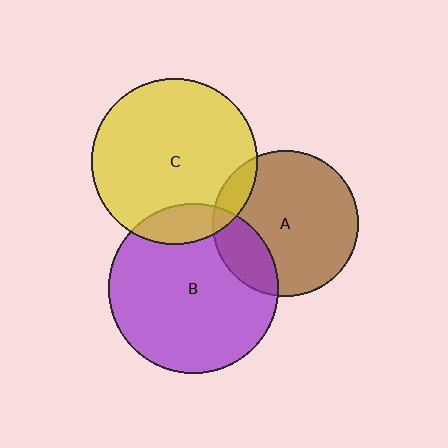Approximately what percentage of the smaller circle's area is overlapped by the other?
Approximately 15%.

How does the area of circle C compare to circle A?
Approximately 1.3 times.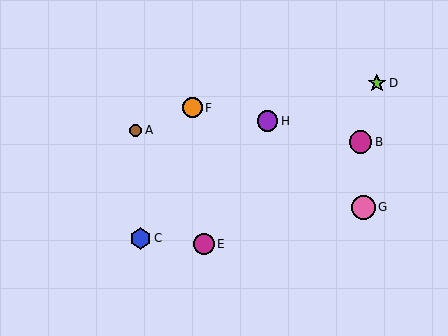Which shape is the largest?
The pink circle (labeled G) is the largest.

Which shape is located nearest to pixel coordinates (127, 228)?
The blue hexagon (labeled C) at (140, 238) is nearest to that location.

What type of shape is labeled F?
Shape F is an orange circle.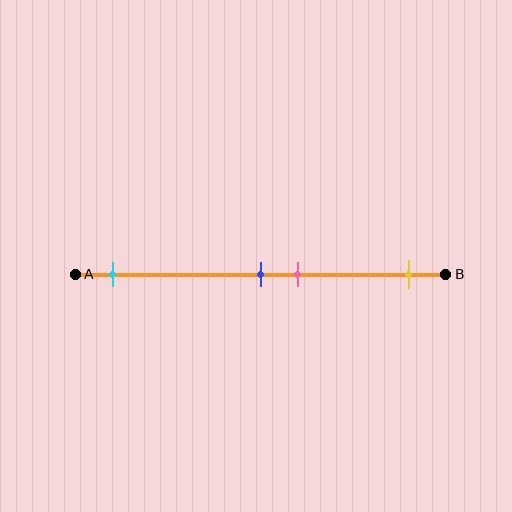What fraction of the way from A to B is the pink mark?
The pink mark is approximately 60% (0.6) of the way from A to B.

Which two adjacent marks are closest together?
The blue and pink marks are the closest adjacent pair.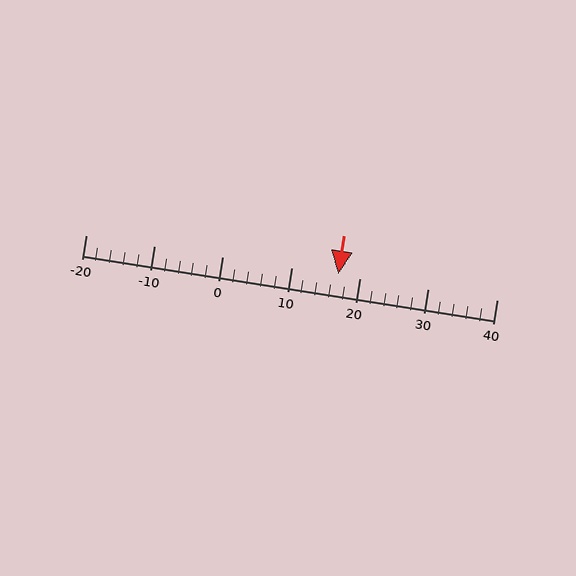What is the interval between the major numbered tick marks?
The major tick marks are spaced 10 units apart.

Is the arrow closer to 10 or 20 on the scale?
The arrow is closer to 20.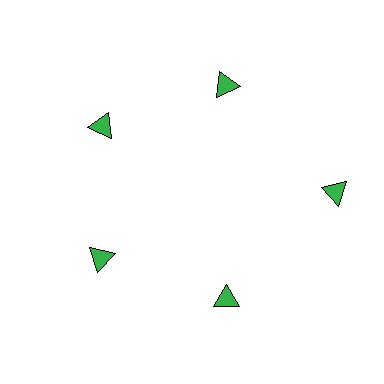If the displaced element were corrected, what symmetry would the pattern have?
It would have 5-fold rotational symmetry — the pattern would map onto itself every 72 degrees.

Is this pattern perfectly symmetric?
No. The 5 green triangles are arranged in a ring, but one element near the 3 o'clock position is pushed outward from the center, breaking the 5-fold rotational symmetry.